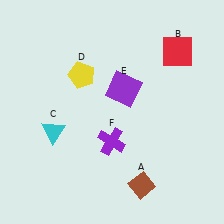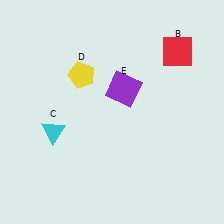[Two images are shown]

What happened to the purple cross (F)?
The purple cross (F) was removed in Image 2. It was in the bottom-left area of Image 1.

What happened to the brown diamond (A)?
The brown diamond (A) was removed in Image 2. It was in the bottom-right area of Image 1.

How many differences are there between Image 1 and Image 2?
There are 2 differences between the two images.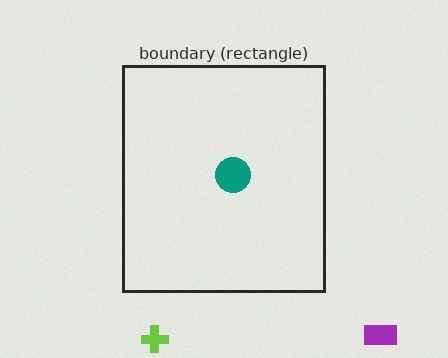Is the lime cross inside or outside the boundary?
Outside.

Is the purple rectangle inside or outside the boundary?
Outside.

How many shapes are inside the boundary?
1 inside, 2 outside.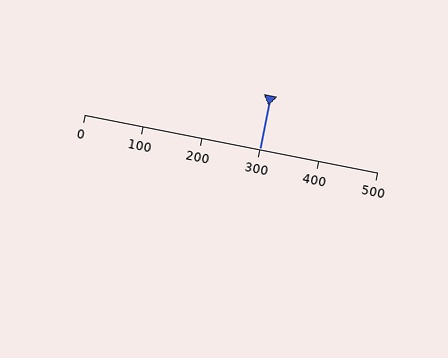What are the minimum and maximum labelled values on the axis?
The axis runs from 0 to 500.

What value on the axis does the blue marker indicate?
The marker indicates approximately 300.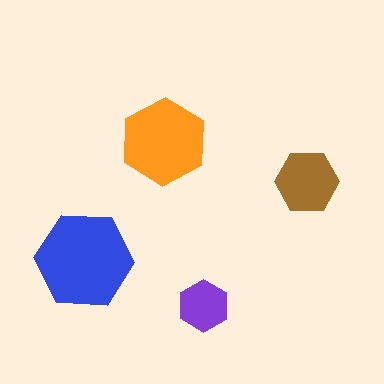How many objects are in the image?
There are 4 objects in the image.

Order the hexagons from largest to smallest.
the blue one, the orange one, the brown one, the purple one.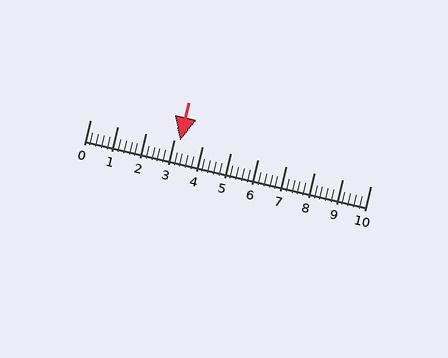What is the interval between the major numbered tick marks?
The major tick marks are spaced 1 units apart.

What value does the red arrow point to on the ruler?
The red arrow points to approximately 3.2.